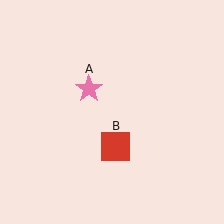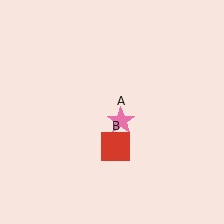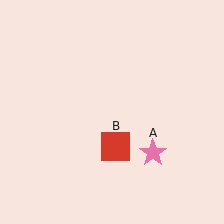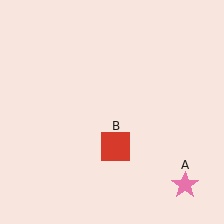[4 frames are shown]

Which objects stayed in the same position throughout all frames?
Red square (object B) remained stationary.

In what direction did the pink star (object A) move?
The pink star (object A) moved down and to the right.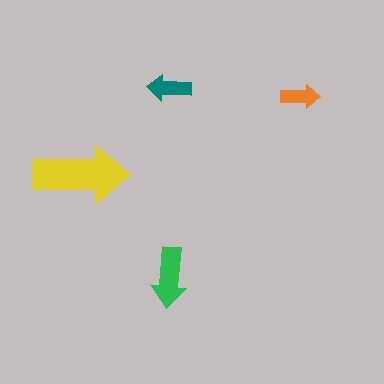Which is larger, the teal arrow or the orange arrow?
The teal one.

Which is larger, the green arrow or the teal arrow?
The green one.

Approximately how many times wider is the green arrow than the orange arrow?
About 1.5 times wider.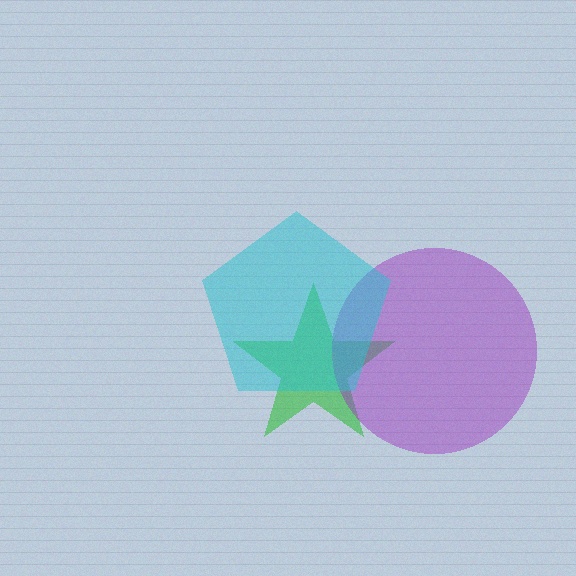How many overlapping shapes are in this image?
There are 3 overlapping shapes in the image.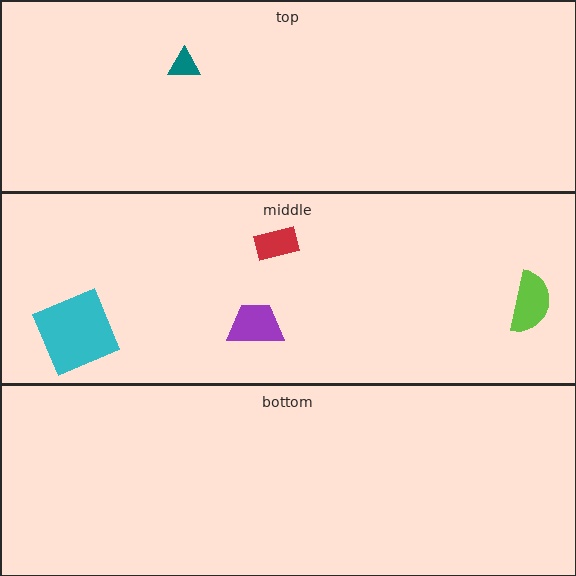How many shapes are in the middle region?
4.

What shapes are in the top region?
The teal triangle.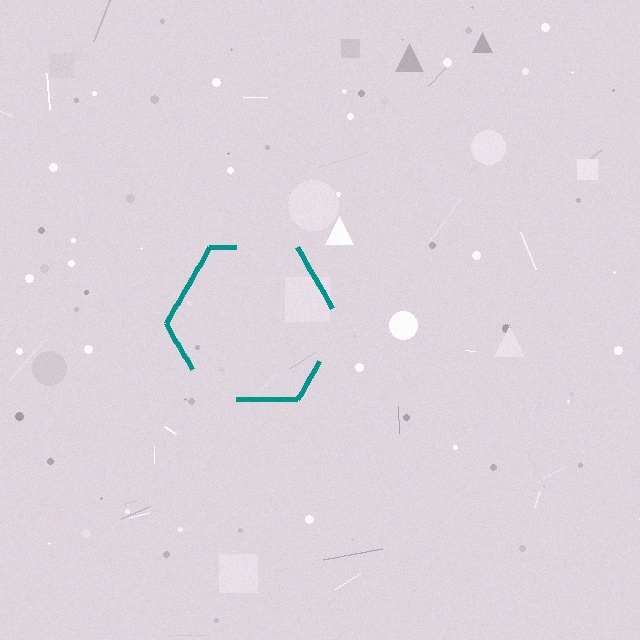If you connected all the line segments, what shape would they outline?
They would outline a hexagon.